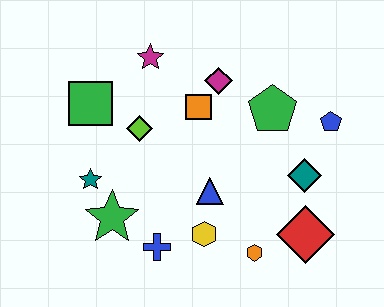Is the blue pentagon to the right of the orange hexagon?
Yes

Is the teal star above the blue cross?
Yes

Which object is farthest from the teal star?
The blue pentagon is farthest from the teal star.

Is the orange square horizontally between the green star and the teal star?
No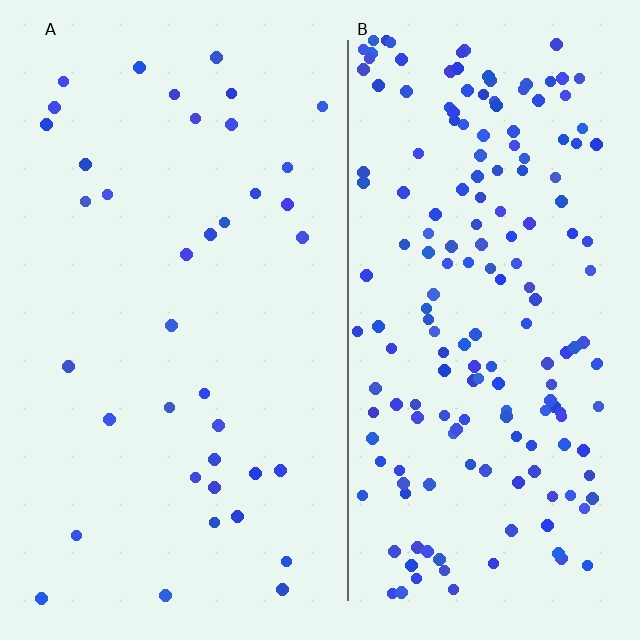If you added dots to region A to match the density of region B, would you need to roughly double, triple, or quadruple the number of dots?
Approximately quadruple.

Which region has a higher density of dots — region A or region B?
B (the right).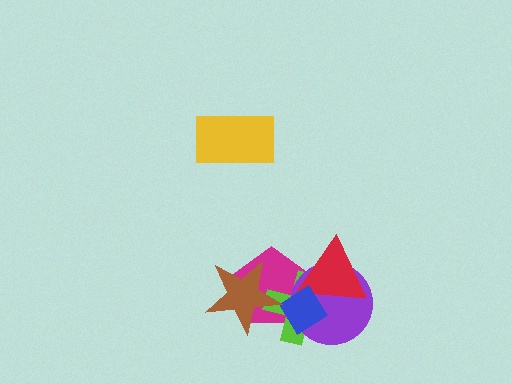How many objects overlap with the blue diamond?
4 objects overlap with the blue diamond.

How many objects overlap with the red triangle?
4 objects overlap with the red triangle.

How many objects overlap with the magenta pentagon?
5 objects overlap with the magenta pentagon.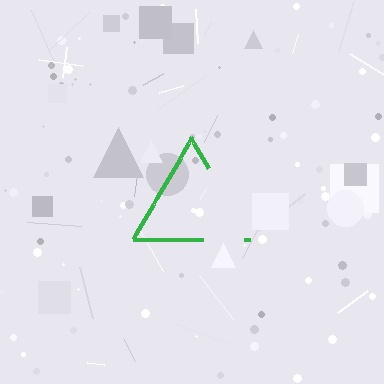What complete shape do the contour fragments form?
The contour fragments form a triangle.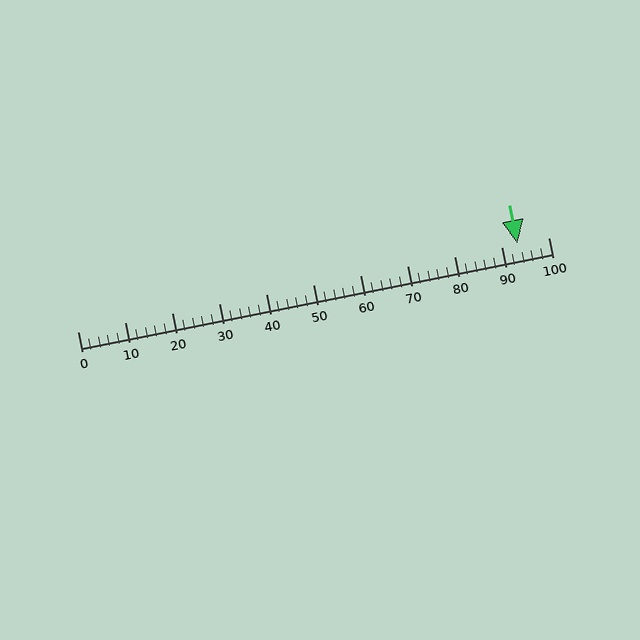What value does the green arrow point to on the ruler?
The green arrow points to approximately 94.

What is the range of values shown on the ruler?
The ruler shows values from 0 to 100.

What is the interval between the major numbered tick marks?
The major tick marks are spaced 10 units apart.